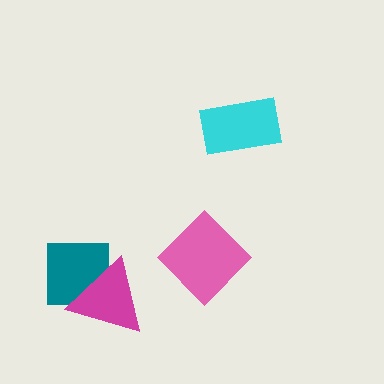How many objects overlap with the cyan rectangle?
0 objects overlap with the cyan rectangle.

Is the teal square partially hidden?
Yes, it is partially covered by another shape.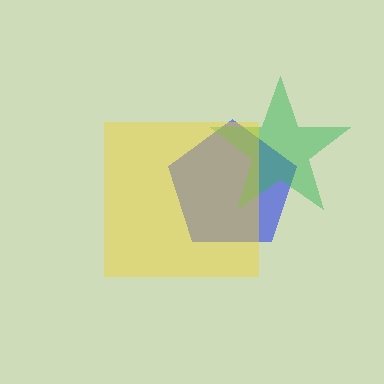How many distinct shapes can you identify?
There are 3 distinct shapes: a blue pentagon, a green star, a yellow square.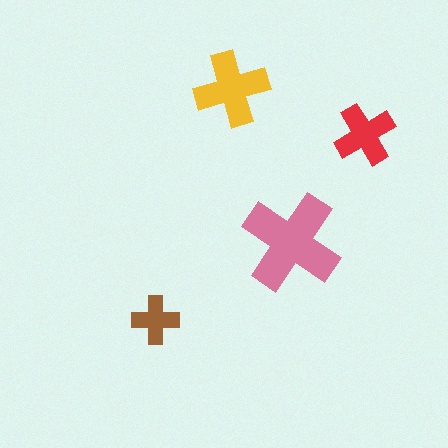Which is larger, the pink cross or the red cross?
The pink one.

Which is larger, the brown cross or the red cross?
The red one.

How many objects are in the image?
There are 4 objects in the image.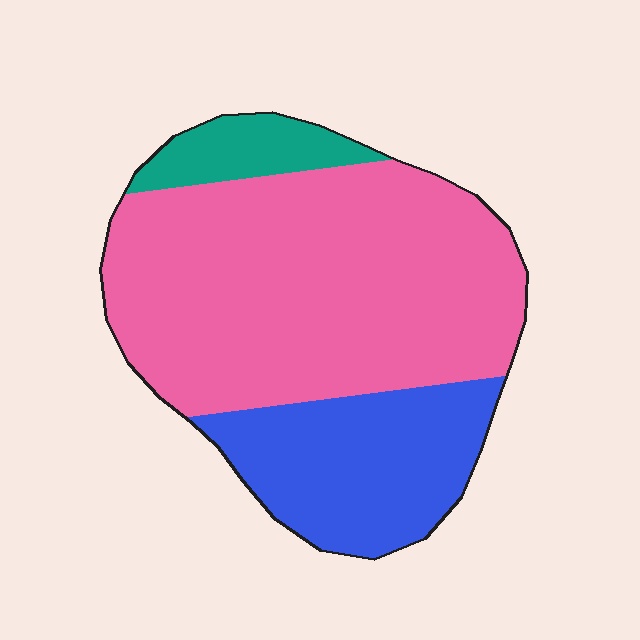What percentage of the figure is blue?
Blue takes up between a sixth and a third of the figure.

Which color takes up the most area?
Pink, at roughly 65%.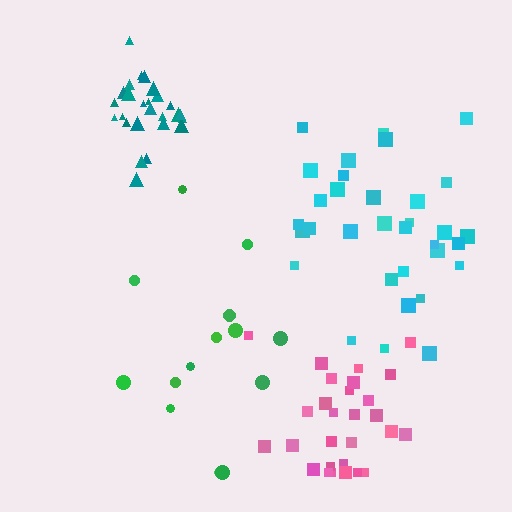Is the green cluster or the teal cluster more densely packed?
Teal.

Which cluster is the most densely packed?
Teal.